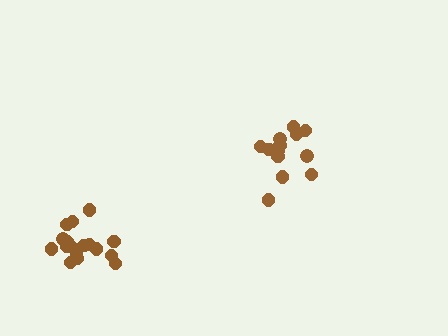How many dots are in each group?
Group 1: 14 dots, Group 2: 17 dots (31 total).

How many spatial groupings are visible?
There are 2 spatial groupings.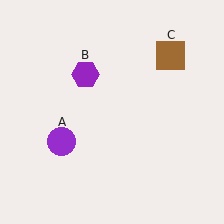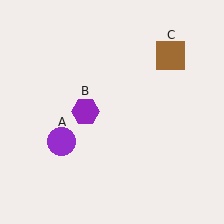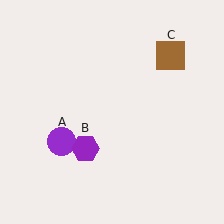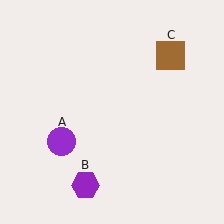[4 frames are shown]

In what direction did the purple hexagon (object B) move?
The purple hexagon (object B) moved down.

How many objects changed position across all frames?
1 object changed position: purple hexagon (object B).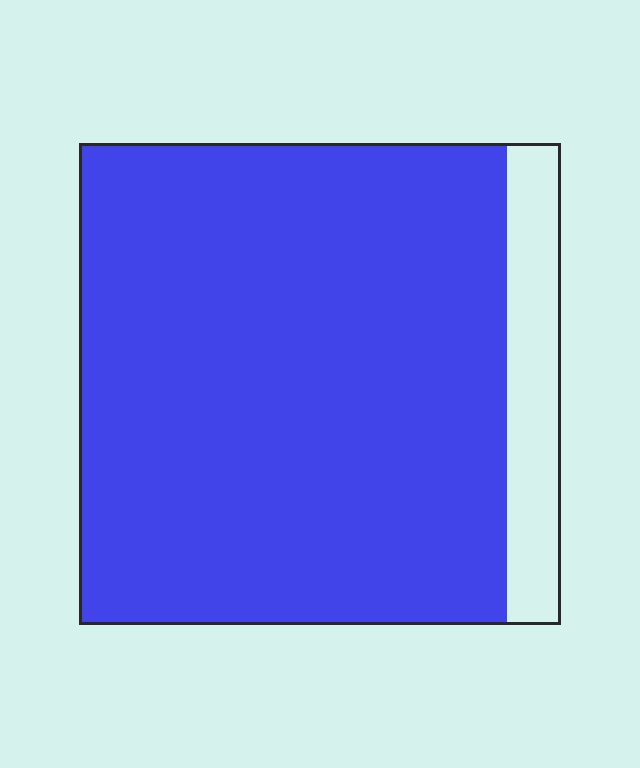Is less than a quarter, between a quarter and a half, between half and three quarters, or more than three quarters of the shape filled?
More than three quarters.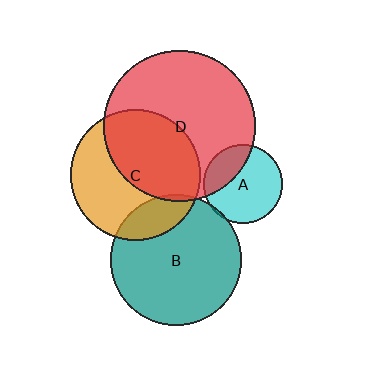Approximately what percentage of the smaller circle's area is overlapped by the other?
Approximately 5%.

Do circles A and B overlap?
Yes.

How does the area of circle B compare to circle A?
Approximately 2.7 times.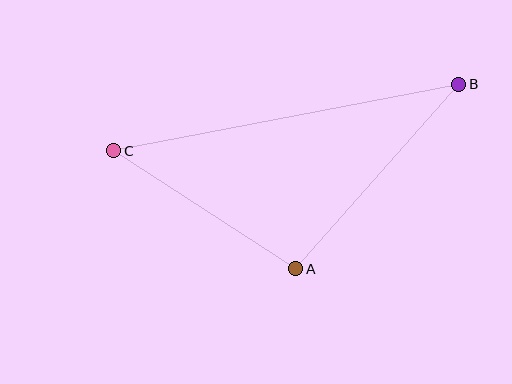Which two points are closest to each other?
Points A and C are closest to each other.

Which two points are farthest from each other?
Points B and C are farthest from each other.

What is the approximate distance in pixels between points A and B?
The distance between A and B is approximately 246 pixels.